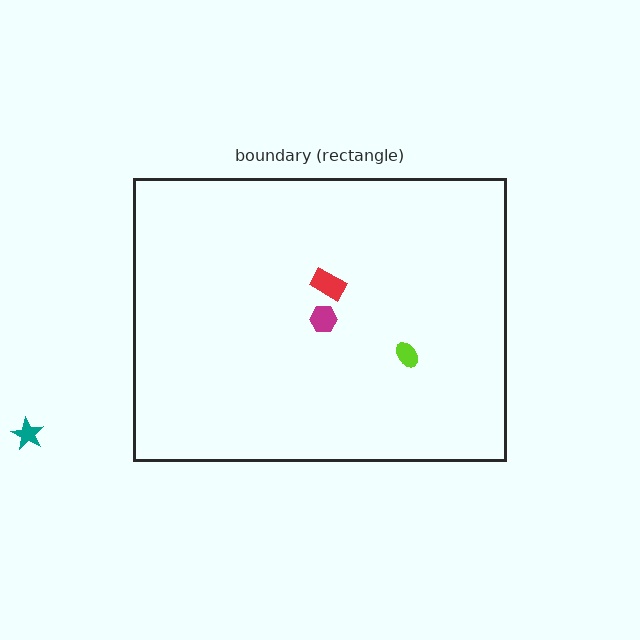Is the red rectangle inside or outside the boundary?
Inside.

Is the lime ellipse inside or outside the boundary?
Inside.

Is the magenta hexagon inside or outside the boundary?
Inside.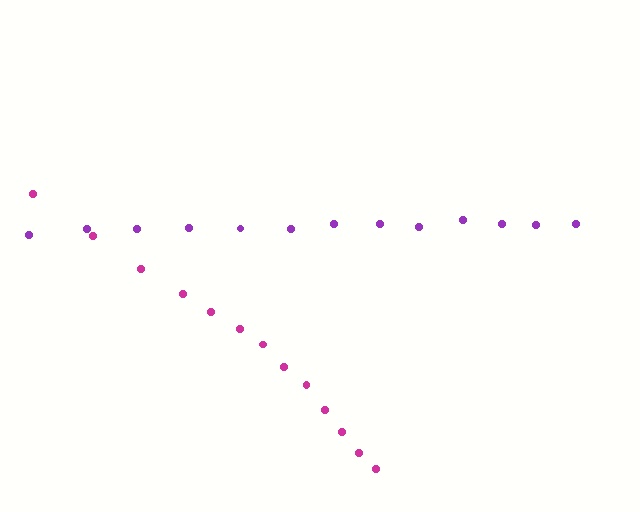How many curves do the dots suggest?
There are 2 distinct paths.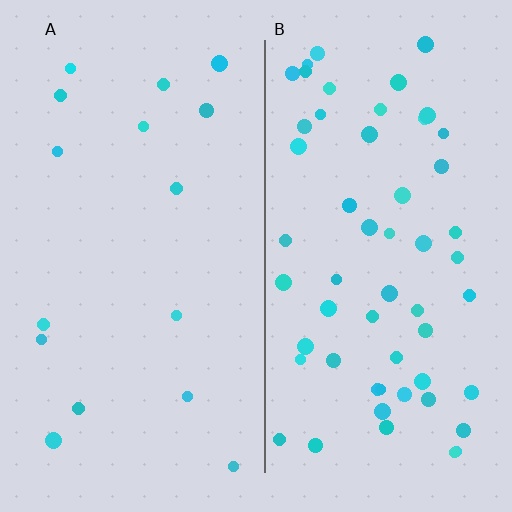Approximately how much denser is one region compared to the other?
Approximately 3.5× — region B over region A.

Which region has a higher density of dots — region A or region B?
B (the right).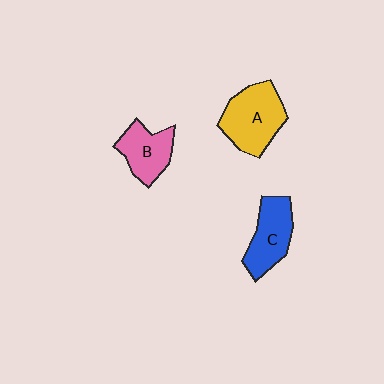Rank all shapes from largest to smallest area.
From largest to smallest: A (yellow), C (blue), B (pink).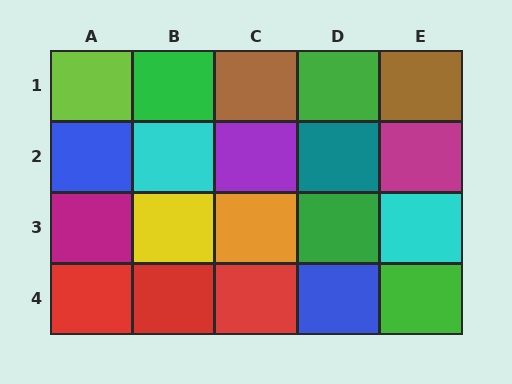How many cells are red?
3 cells are red.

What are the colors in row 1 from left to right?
Lime, green, brown, green, brown.